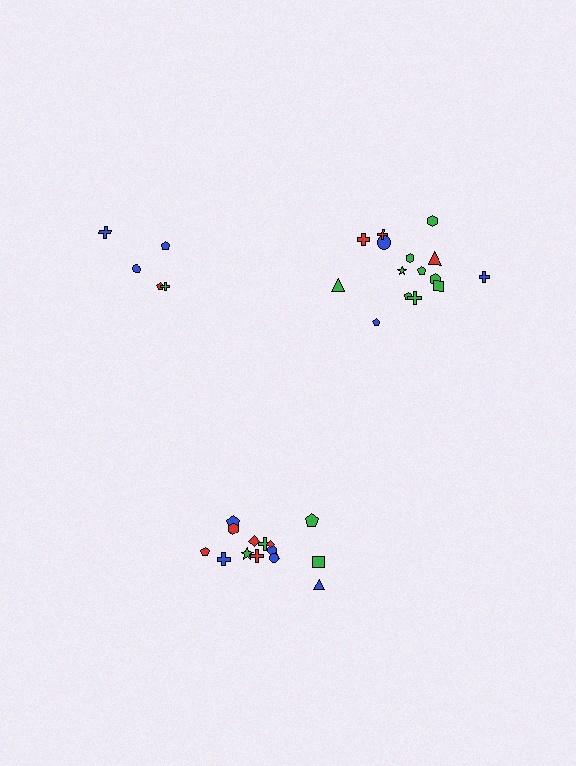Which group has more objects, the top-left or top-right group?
The top-right group.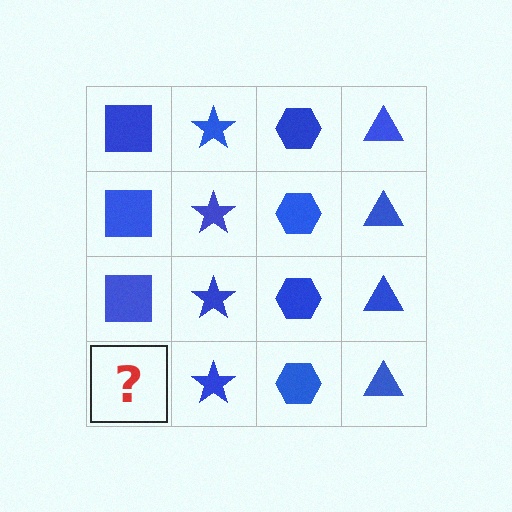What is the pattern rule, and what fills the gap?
The rule is that each column has a consistent shape. The gap should be filled with a blue square.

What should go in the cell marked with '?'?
The missing cell should contain a blue square.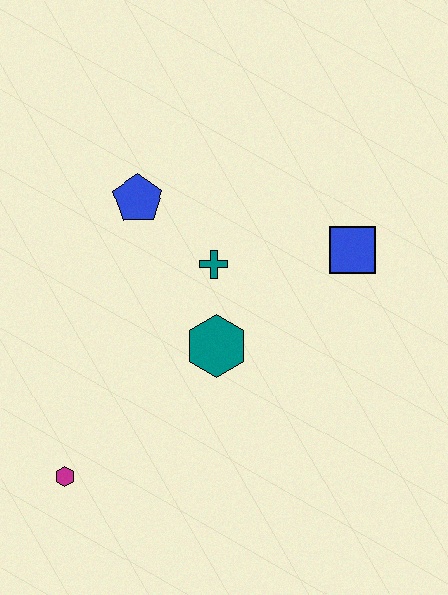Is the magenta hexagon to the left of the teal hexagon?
Yes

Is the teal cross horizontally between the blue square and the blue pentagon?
Yes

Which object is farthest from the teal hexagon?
The magenta hexagon is farthest from the teal hexagon.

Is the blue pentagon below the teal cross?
No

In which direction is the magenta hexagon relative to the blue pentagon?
The magenta hexagon is below the blue pentagon.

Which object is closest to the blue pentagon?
The teal cross is closest to the blue pentagon.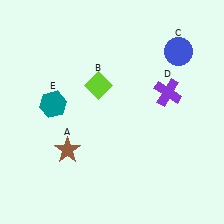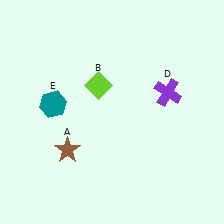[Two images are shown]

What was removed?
The blue circle (C) was removed in Image 2.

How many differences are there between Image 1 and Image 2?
There is 1 difference between the two images.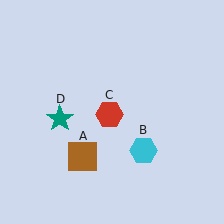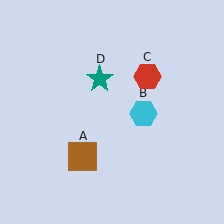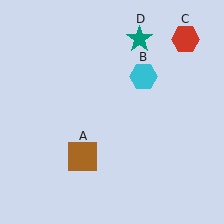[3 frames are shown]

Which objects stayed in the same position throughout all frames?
Brown square (object A) remained stationary.